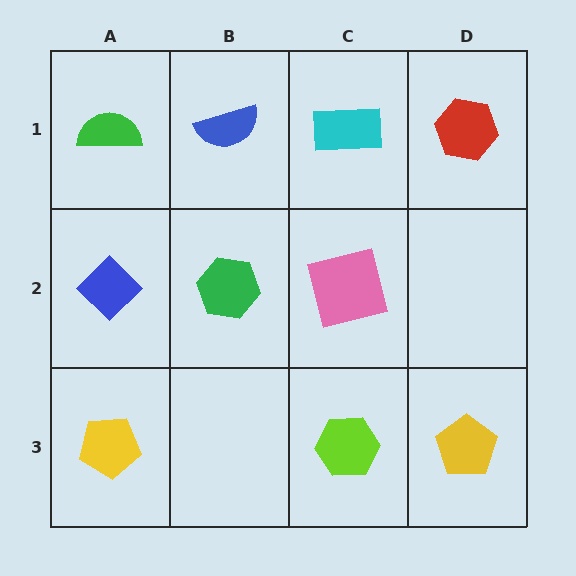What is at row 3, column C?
A lime hexagon.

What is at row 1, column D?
A red hexagon.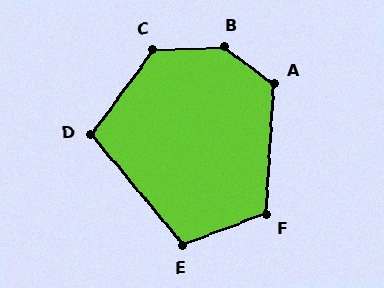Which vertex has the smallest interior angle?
D, at approximately 104 degrees.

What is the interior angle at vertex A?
Approximately 123 degrees (obtuse).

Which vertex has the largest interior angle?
B, at approximately 141 degrees.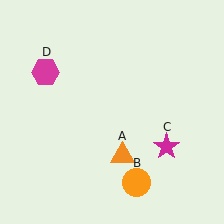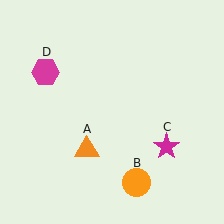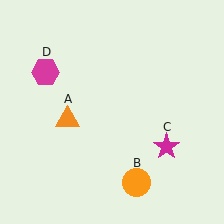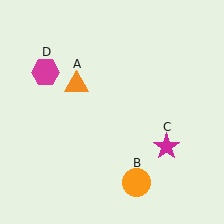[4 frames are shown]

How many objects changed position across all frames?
1 object changed position: orange triangle (object A).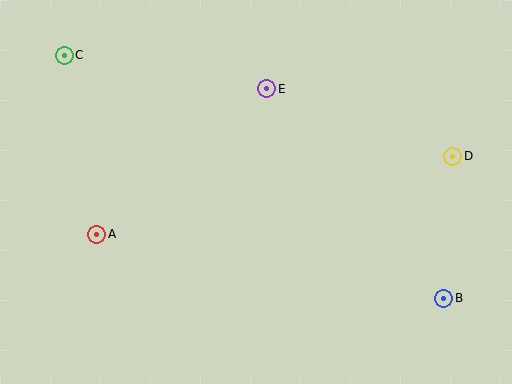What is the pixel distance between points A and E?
The distance between A and E is 224 pixels.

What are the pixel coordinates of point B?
Point B is at (444, 298).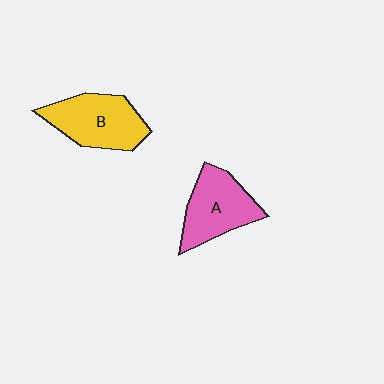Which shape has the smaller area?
Shape A (pink).